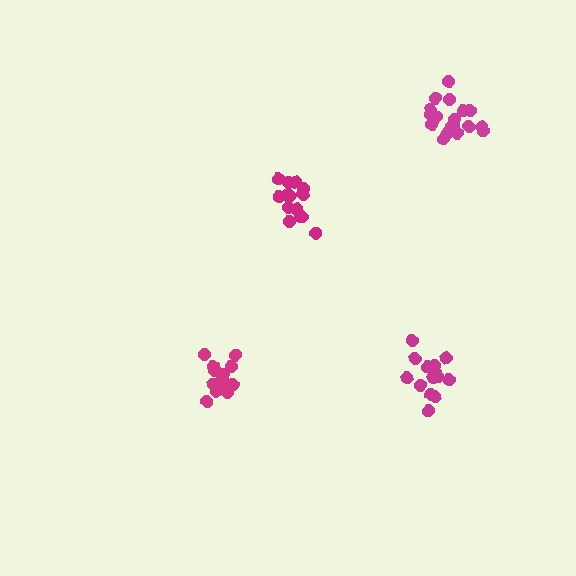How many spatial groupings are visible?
There are 4 spatial groupings.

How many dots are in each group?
Group 1: 15 dots, Group 2: 15 dots, Group 3: 14 dots, Group 4: 18 dots (62 total).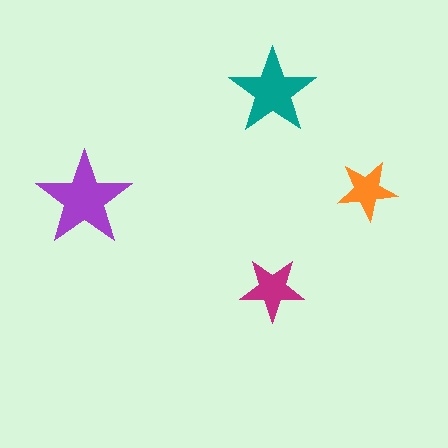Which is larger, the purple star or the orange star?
The purple one.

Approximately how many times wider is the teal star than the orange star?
About 1.5 times wider.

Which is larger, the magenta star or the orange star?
The magenta one.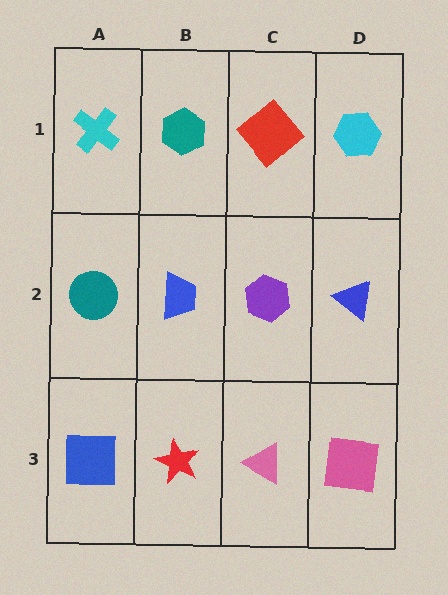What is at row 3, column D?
A pink square.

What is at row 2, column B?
A blue trapezoid.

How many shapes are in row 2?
4 shapes.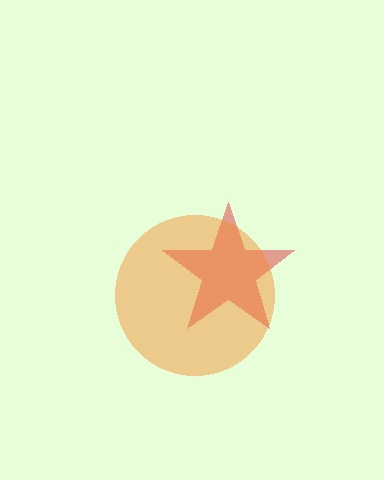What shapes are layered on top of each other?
The layered shapes are: a red star, an orange circle.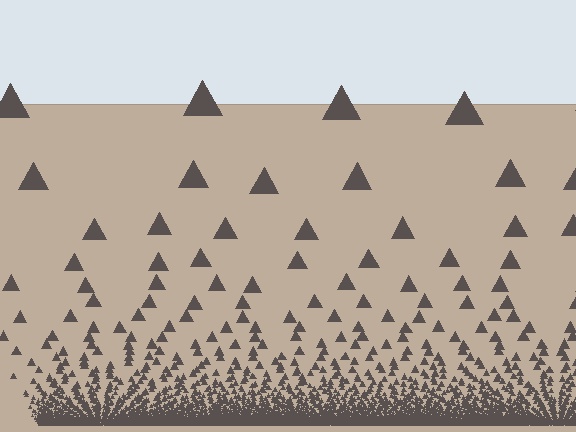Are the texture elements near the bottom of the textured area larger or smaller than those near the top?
Smaller. The gradient is inverted — elements near the bottom are smaller and denser.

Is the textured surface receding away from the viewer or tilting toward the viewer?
The surface appears to tilt toward the viewer. Texture elements get larger and sparser toward the top.